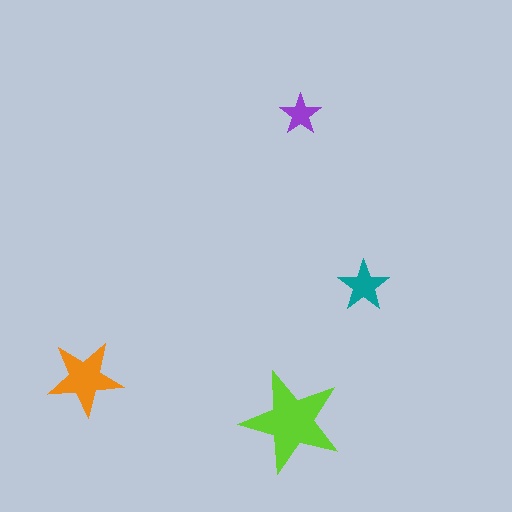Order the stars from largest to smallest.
the lime one, the orange one, the teal one, the purple one.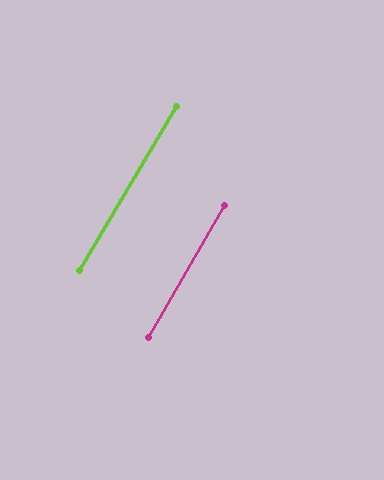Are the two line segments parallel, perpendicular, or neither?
Parallel — their directions differ by only 0.5°.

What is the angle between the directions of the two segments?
Approximately 1 degree.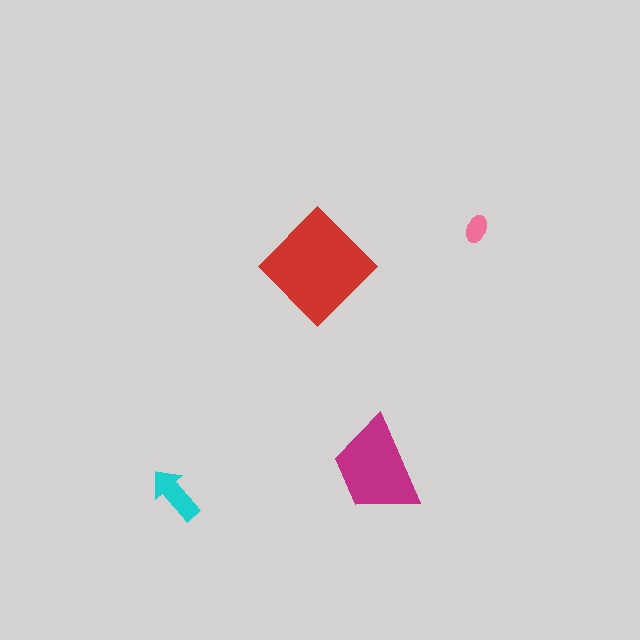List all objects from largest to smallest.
The red diamond, the magenta trapezoid, the cyan arrow, the pink ellipse.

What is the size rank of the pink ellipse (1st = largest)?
4th.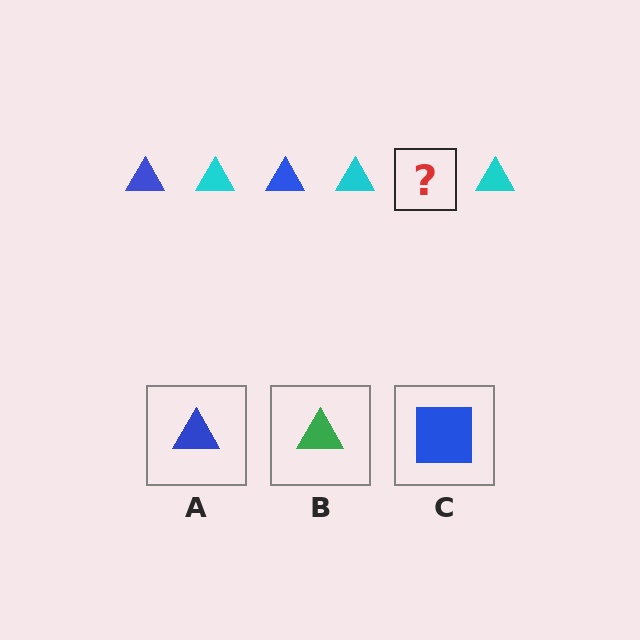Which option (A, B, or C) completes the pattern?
A.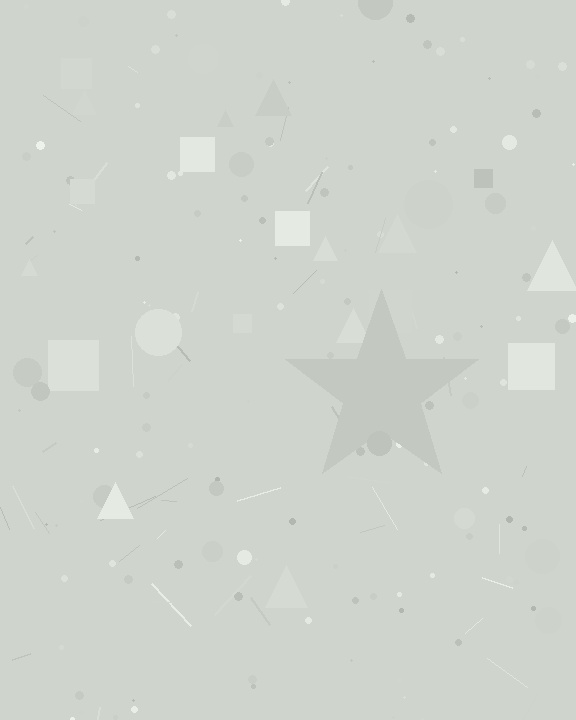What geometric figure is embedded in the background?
A star is embedded in the background.